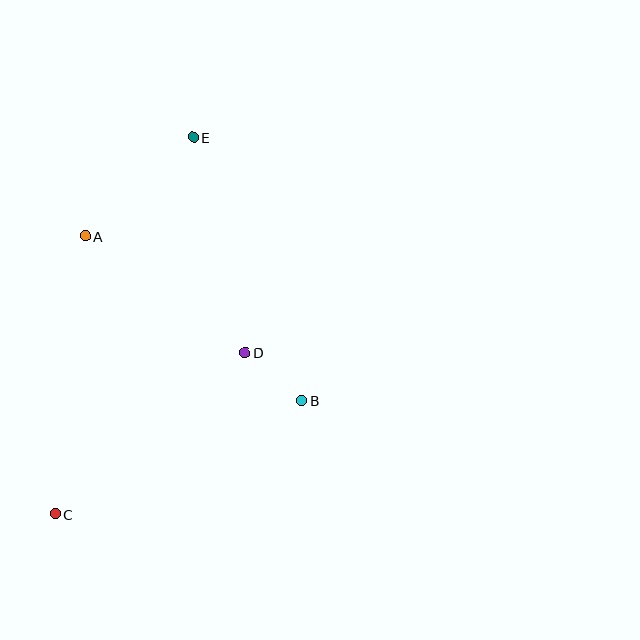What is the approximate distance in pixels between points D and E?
The distance between D and E is approximately 221 pixels.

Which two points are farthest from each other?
Points C and E are farthest from each other.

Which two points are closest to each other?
Points B and D are closest to each other.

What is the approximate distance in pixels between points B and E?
The distance between B and E is approximately 285 pixels.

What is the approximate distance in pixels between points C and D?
The distance between C and D is approximately 249 pixels.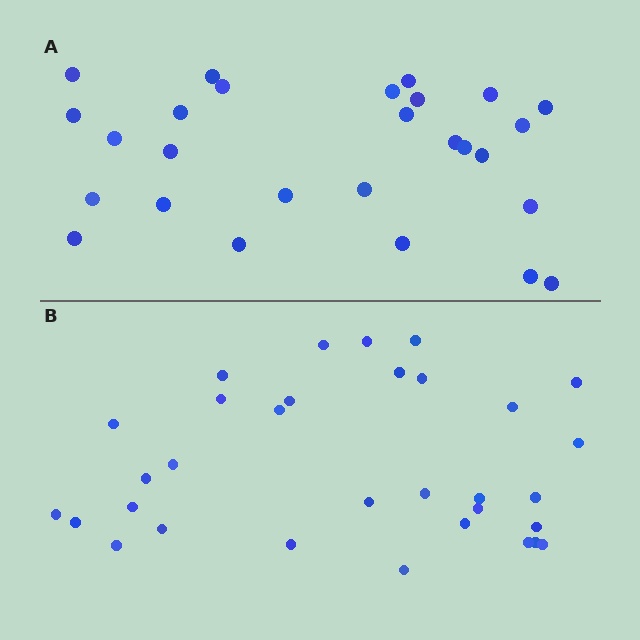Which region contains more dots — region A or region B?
Region B (the bottom region) has more dots.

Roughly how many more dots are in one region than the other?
Region B has about 5 more dots than region A.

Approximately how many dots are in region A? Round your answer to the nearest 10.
About 30 dots. (The exact count is 27, which rounds to 30.)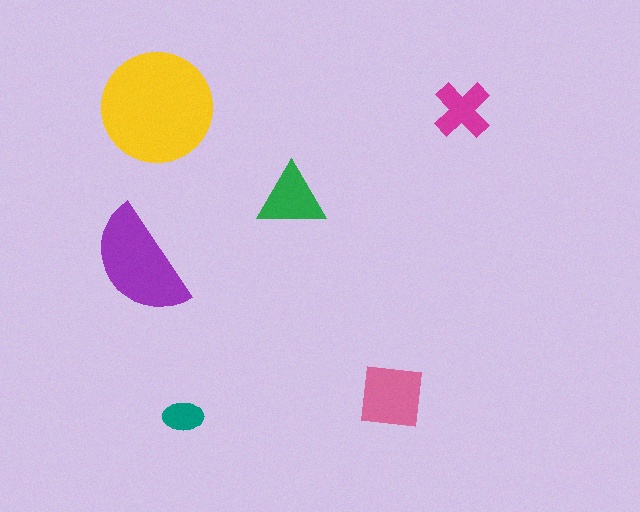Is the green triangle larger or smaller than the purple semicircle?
Smaller.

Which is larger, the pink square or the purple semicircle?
The purple semicircle.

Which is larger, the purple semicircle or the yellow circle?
The yellow circle.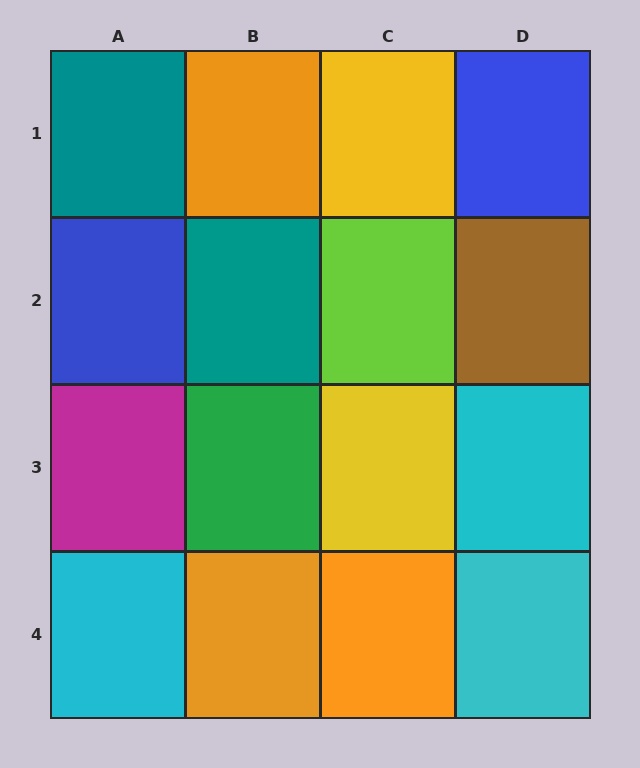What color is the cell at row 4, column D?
Cyan.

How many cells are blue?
2 cells are blue.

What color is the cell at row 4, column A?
Cyan.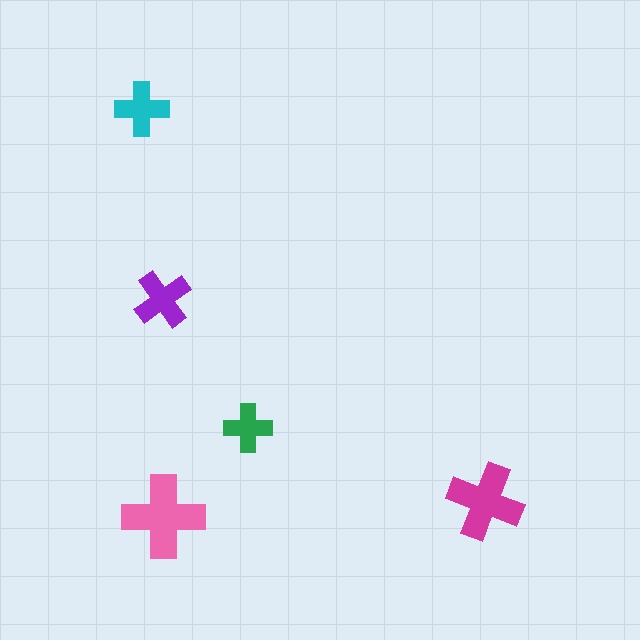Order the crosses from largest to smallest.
the pink one, the magenta one, the purple one, the cyan one, the green one.